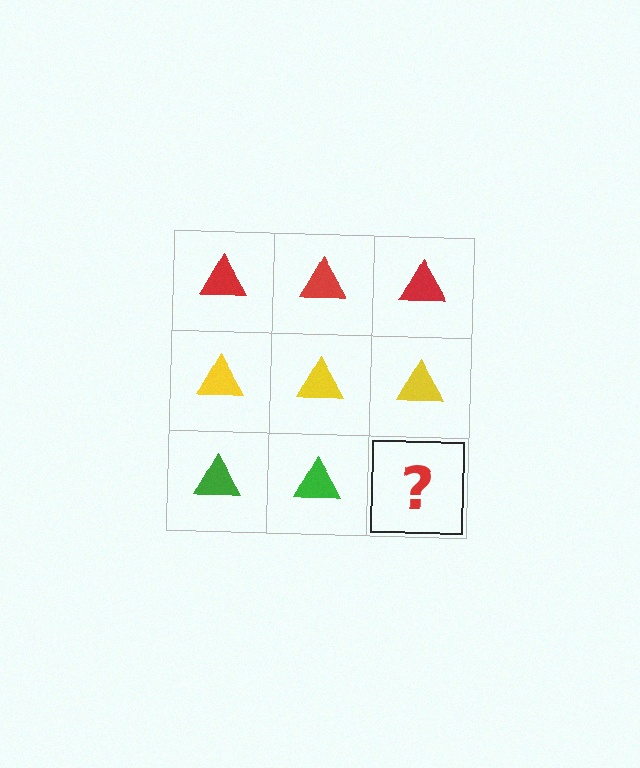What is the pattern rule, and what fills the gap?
The rule is that each row has a consistent color. The gap should be filled with a green triangle.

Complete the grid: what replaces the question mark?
The question mark should be replaced with a green triangle.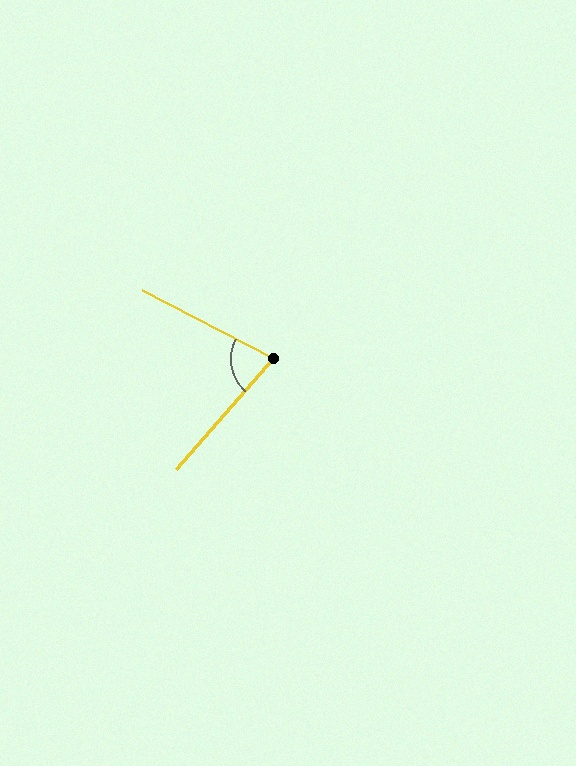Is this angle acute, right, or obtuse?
It is acute.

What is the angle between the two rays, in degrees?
Approximately 76 degrees.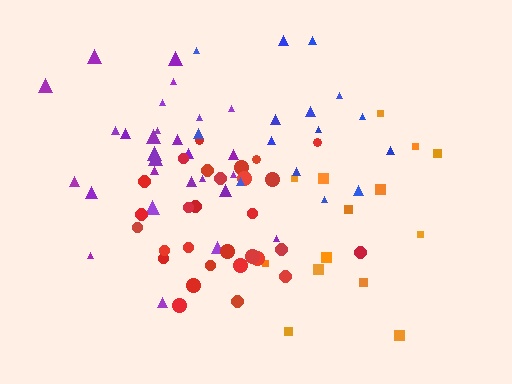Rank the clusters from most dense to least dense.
purple, red, blue, orange.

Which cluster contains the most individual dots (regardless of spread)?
Red (29).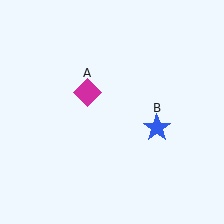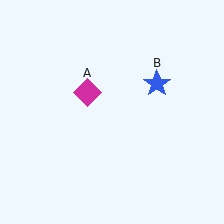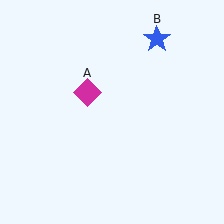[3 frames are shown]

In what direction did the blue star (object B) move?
The blue star (object B) moved up.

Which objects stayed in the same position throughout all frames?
Magenta diamond (object A) remained stationary.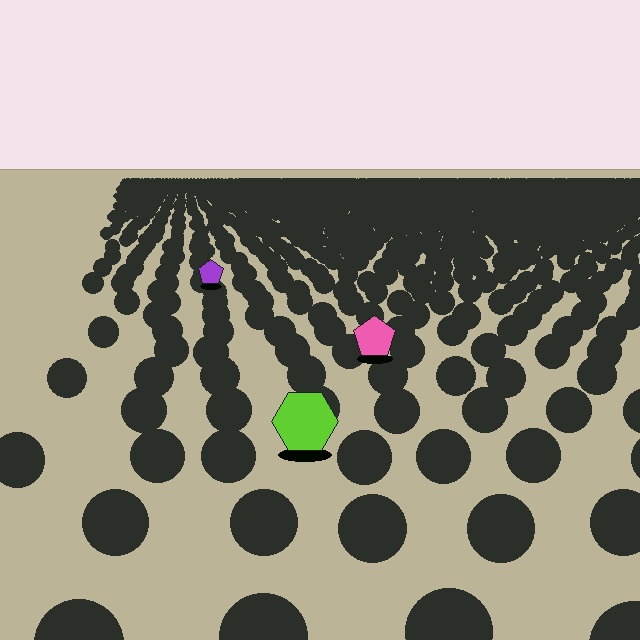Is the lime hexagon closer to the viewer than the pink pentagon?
Yes. The lime hexagon is closer — you can tell from the texture gradient: the ground texture is coarser near it.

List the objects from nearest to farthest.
From nearest to farthest: the lime hexagon, the pink pentagon, the purple pentagon.